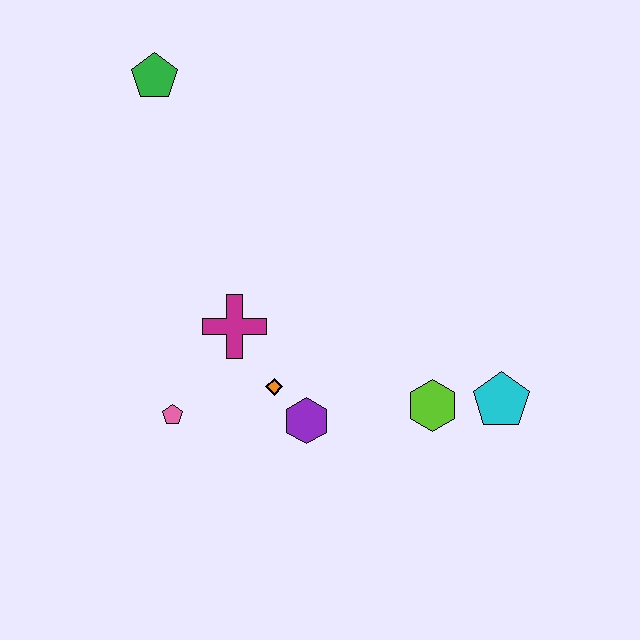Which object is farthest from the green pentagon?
The cyan pentagon is farthest from the green pentagon.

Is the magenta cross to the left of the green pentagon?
No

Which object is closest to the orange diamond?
The purple hexagon is closest to the orange diamond.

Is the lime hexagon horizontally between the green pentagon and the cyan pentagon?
Yes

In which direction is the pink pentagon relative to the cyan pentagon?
The pink pentagon is to the left of the cyan pentagon.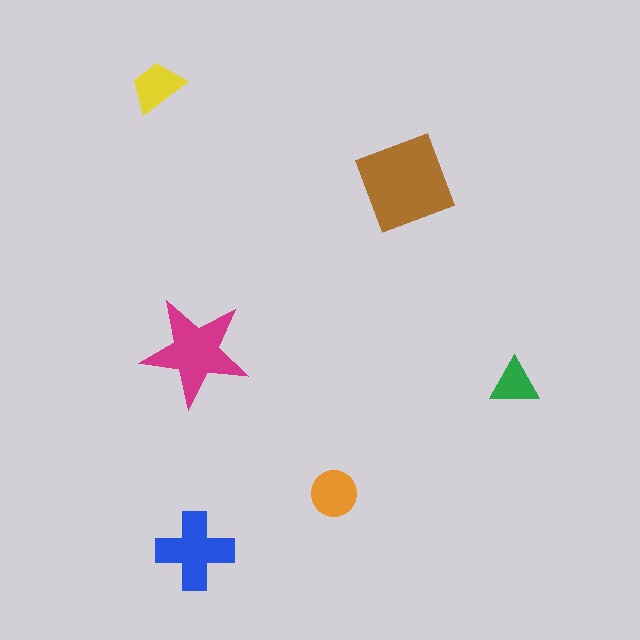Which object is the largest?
The brown square.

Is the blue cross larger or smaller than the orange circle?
Larger.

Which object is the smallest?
The green triangle.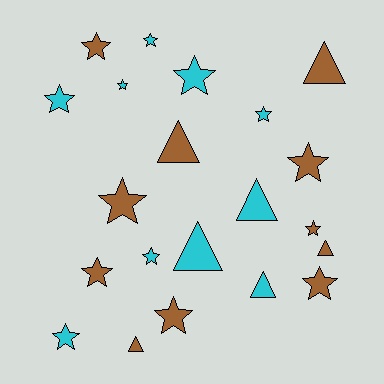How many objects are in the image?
There are 21 objects.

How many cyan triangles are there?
There are 3 cyan triangles.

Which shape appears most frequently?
Star, with 14 objects.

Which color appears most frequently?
Brown, with 11 objects.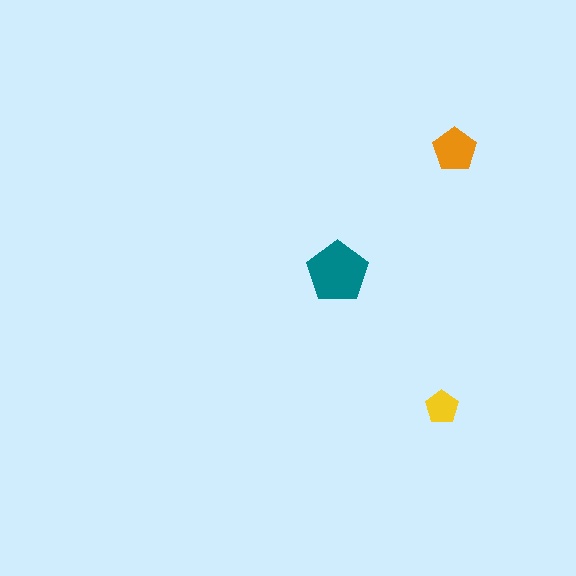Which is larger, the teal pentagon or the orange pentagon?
The teal one.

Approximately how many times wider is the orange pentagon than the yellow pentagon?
About 1.5 times wider.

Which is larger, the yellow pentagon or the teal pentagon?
The teal one.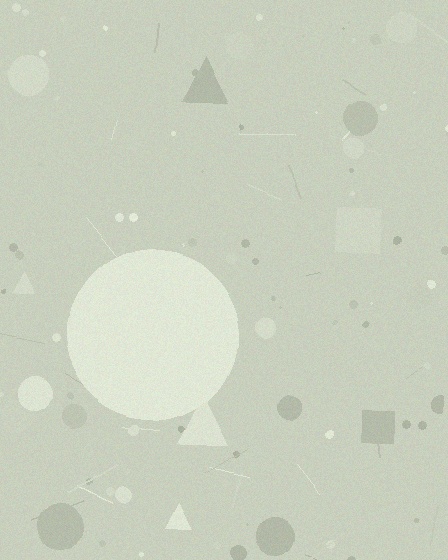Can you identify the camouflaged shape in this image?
The camouflaged shape is a circle.